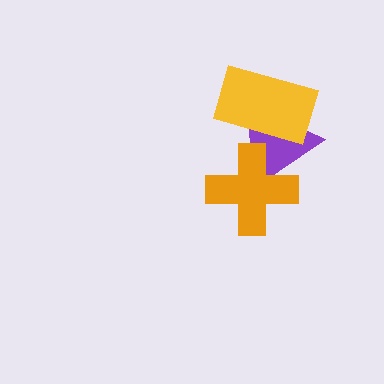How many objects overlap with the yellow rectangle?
1 object overlaps with the yellow rectangle.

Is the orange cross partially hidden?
No, no other shape covers it.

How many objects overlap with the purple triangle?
2 objects overlap with the purple triangle.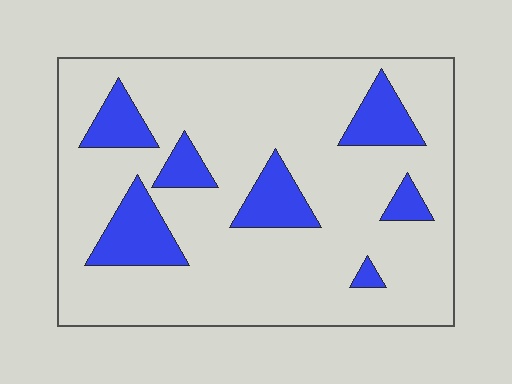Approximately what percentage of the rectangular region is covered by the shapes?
Approximately 20%.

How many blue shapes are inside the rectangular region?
7.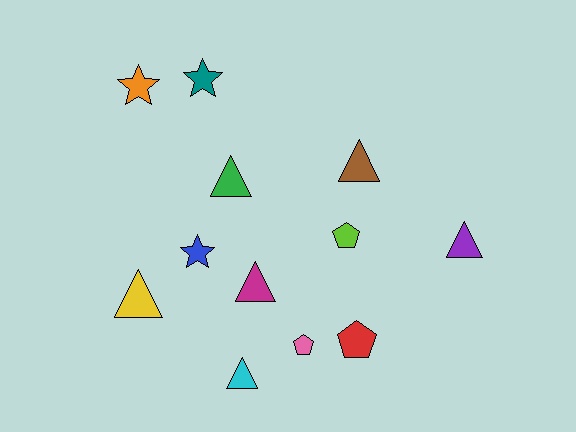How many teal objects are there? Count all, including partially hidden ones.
There is 1 teal object.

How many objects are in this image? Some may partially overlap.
There are 12 objects.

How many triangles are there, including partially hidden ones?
There are 6 triangles.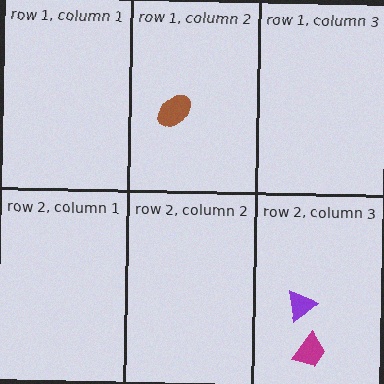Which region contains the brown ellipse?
The row 1, column 2 region.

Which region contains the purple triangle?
The row 2, column 3 region.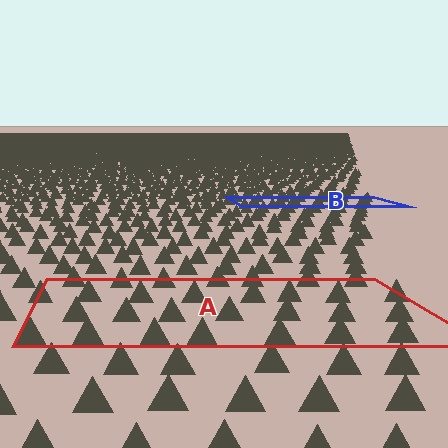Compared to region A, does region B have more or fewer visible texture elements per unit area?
Region B has more texture elements per unit area — they are packed more densely because it is farther away.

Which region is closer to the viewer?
Region A is closer. The texture elements there are larger and more spread out.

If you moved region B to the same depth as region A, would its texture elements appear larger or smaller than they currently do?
They would appear larger. At a closer depth, the same texture elements are projected at a bigger on-screen size.